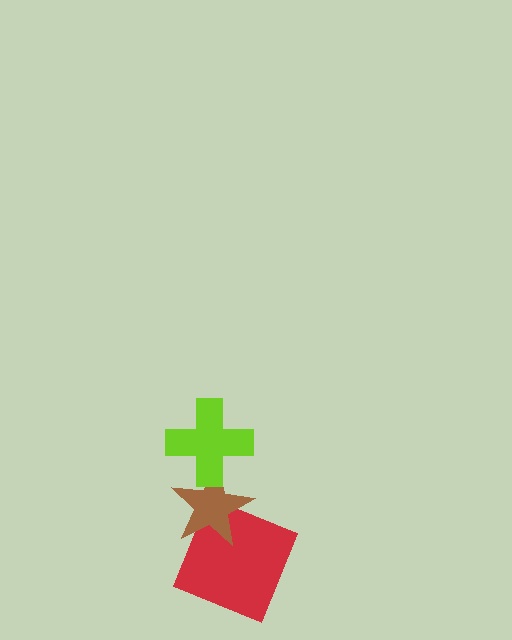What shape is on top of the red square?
The brown star is on top of the red square.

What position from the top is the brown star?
The brown star is 2nd from the top.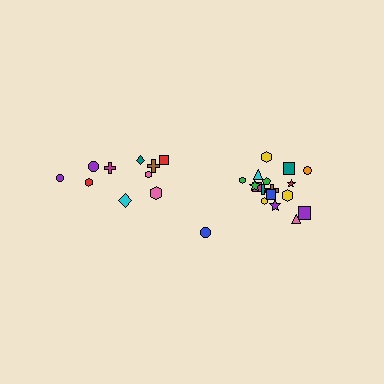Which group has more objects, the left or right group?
The right group.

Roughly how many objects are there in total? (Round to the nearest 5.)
Roughly 30 objects in total.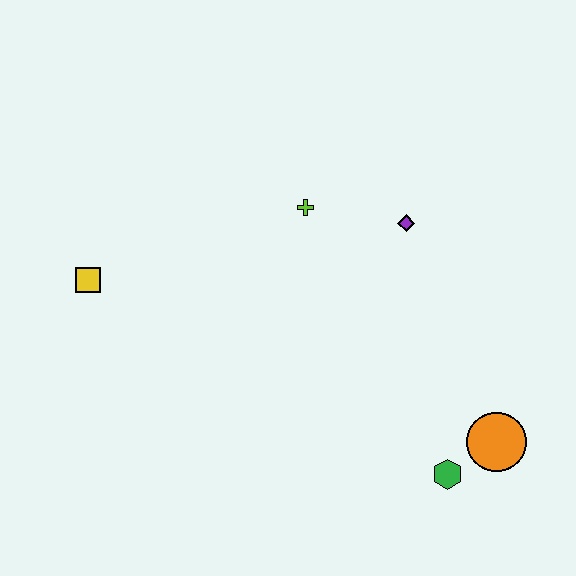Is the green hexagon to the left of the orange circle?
Yes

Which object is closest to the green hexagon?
The orange circle is closest to the green hexagon.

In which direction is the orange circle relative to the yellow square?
The orange circle is to the right of the yellow square.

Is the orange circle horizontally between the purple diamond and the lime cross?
No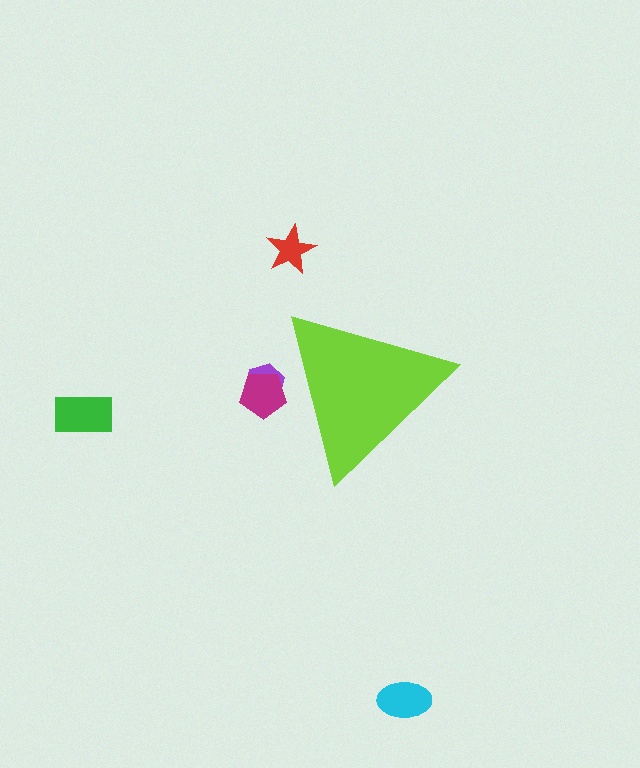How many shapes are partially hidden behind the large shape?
2 shapes are partially hidden.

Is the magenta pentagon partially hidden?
Yes, the magenta pentagon is partially hidden behind the lime triangle.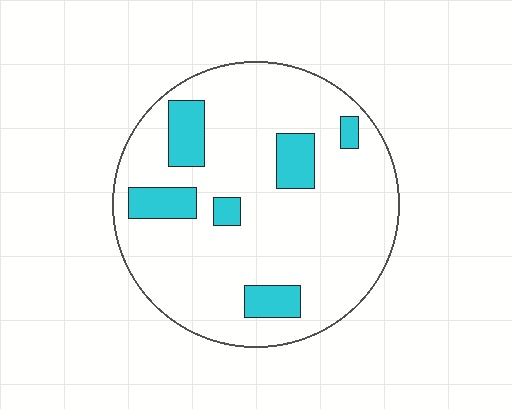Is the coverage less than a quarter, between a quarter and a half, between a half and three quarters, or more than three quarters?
Less than a quarter.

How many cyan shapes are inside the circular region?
6.